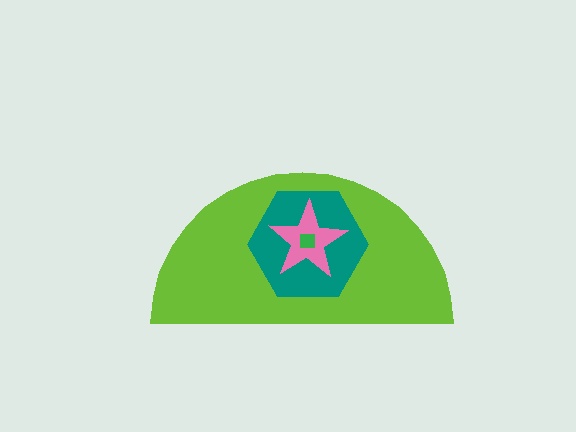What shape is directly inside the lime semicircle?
The teal hexagon.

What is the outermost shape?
The lime semicircle.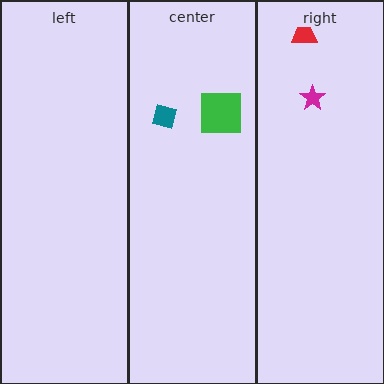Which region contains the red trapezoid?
The right region.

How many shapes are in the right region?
2.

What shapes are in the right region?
The magenta star, the red trapezoid.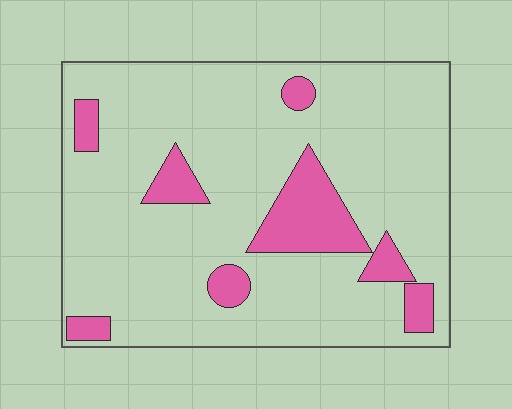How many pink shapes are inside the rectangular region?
8.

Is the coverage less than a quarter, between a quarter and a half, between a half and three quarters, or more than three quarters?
Less than a quarter.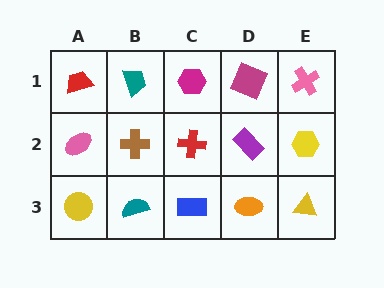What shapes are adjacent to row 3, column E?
A yellow hexagon (row 2, column E), an orange ellipse (row 3, column D).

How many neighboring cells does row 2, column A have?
3.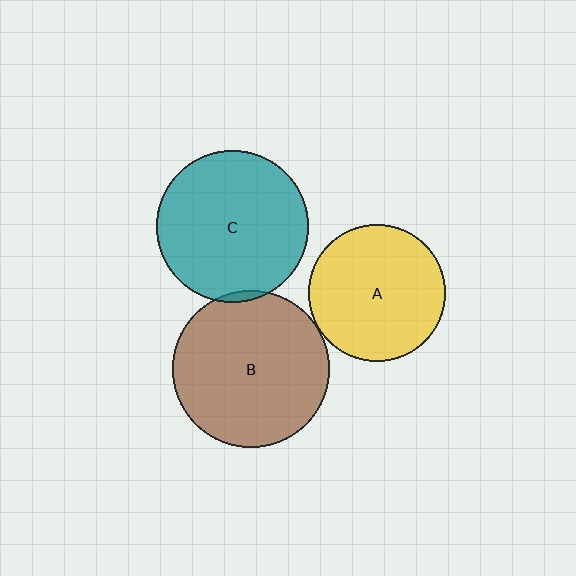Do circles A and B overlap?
Yes.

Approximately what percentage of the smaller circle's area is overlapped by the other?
Approximately 5%.